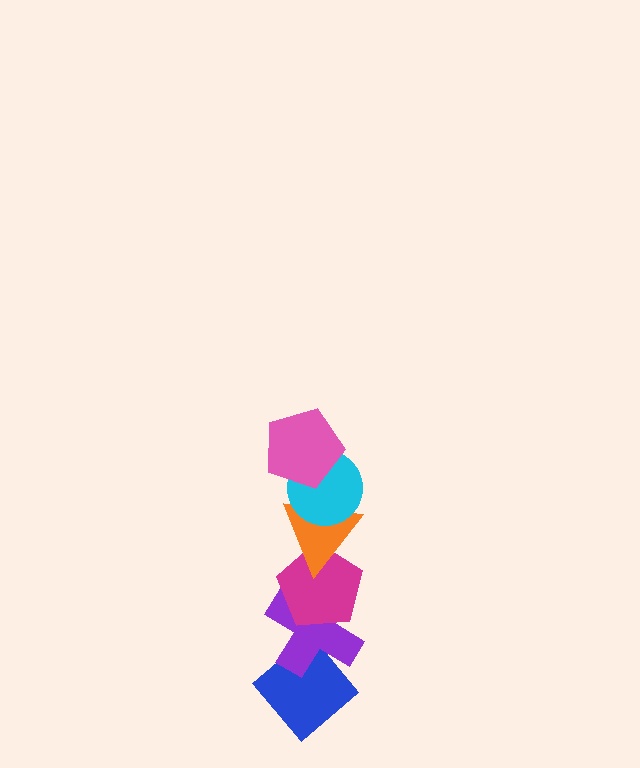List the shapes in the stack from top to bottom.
From top to bottom: the pink pentagon, the cyan circle, the orange triangle, the magenta pentagon, the purple cross, the blue diamond.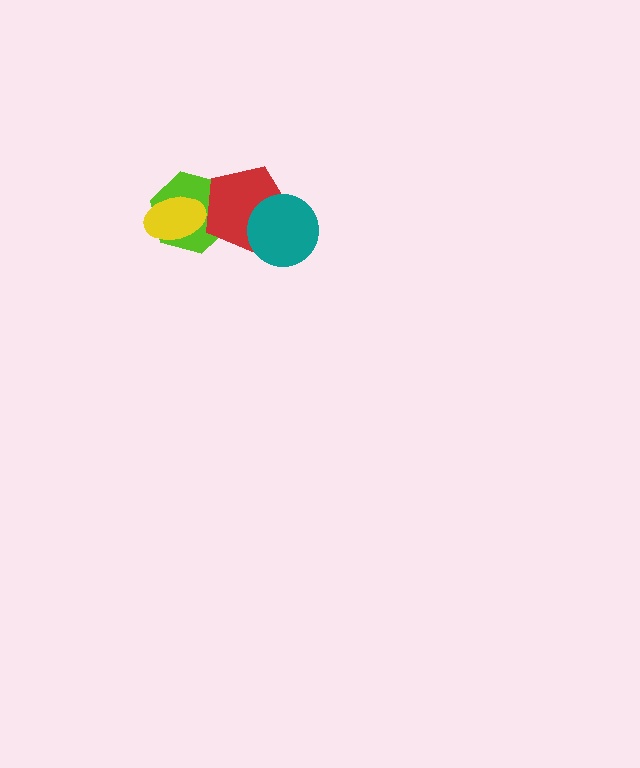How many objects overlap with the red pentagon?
2 objects overlap with the red pentagon.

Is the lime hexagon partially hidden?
Yes, it is partially covered by another shape.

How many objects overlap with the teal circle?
1 object overlaps with the teal circle.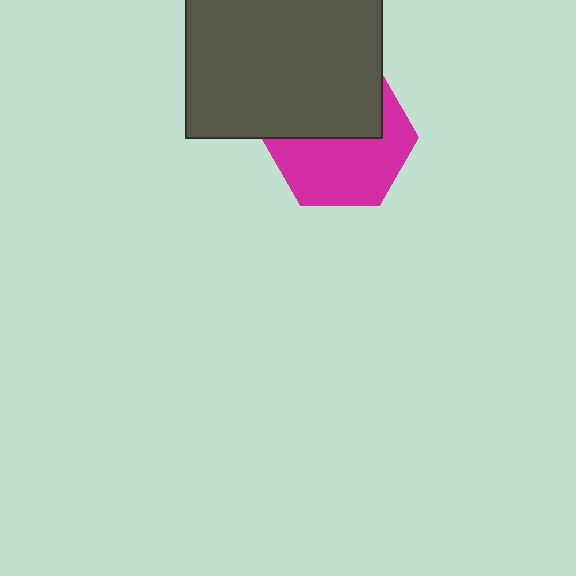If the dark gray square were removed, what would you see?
You would see the complete magenta hexagon.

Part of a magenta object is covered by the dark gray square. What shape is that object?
It is a hexagon.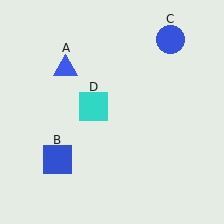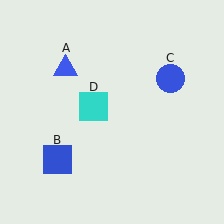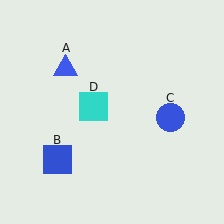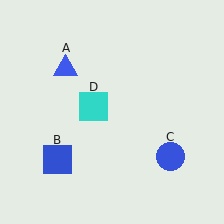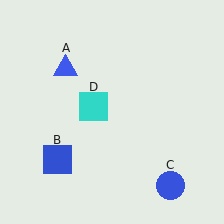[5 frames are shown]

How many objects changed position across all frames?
1 object changed position: blue circle (object C).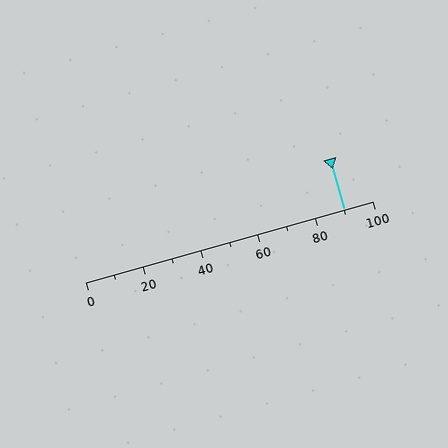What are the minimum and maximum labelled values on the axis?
The axis runs from 0 to 100.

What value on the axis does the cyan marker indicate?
The marker indicates approximately 90.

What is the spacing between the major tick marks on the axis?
The major ticks are spaced 20 apart.